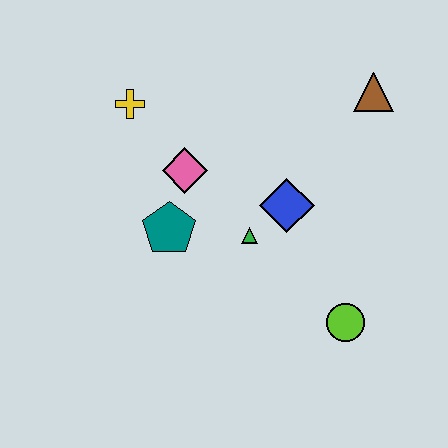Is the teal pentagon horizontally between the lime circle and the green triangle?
No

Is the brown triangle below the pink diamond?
No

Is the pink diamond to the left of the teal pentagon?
No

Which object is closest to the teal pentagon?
The pink diamond is closest to the teal pentagon.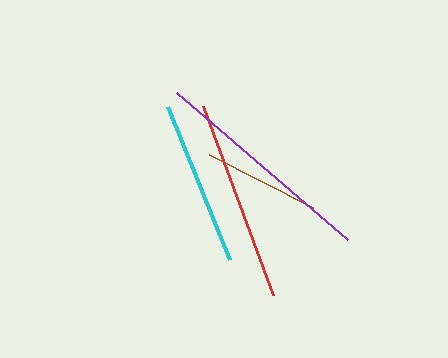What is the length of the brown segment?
The brown segment is approximately 117 pixels long.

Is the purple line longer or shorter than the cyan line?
The purple line is longer than the cyan line.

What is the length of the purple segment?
The purple segment is approximately 226 pixels long.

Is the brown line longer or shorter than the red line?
The red line is longer than the brown line.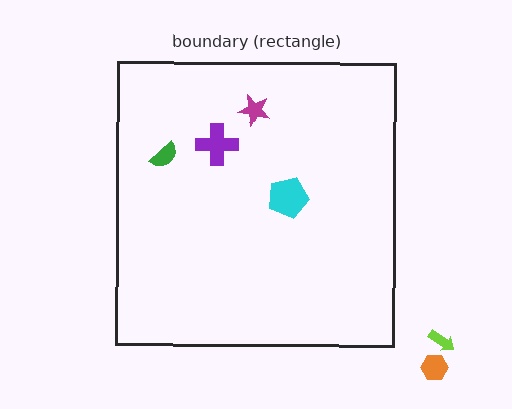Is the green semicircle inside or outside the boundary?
Inside.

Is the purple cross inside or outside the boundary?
Inside.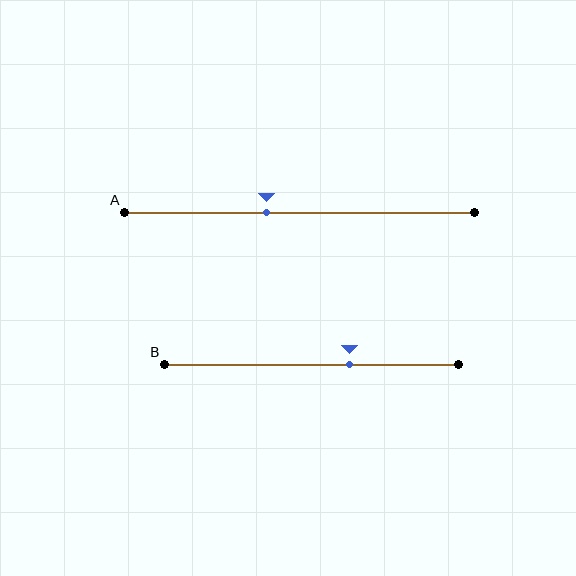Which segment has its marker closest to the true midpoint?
Segment A has its marker closest to the true midpoint.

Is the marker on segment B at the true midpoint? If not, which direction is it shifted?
No, the marker on segment B is shifted to the right by about 13% of the segment length.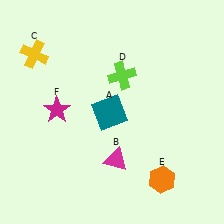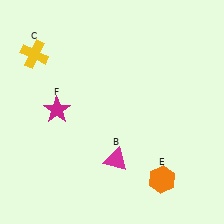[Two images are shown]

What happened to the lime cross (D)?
The lime cross (D) was removed in Image 2. It was in the top-right area of Image 1.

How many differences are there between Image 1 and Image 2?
There are 2 differences between the two images.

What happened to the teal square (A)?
The teal square (A) was removed in Image 2. It was in the bottom-left area of Image 1.